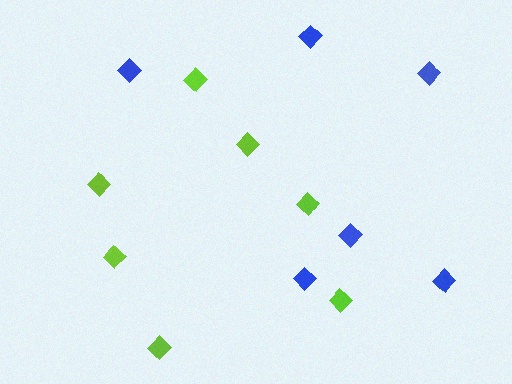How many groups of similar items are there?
There are 2 groups: one group of lime diamonds (7) and one group of blue diamonds (6).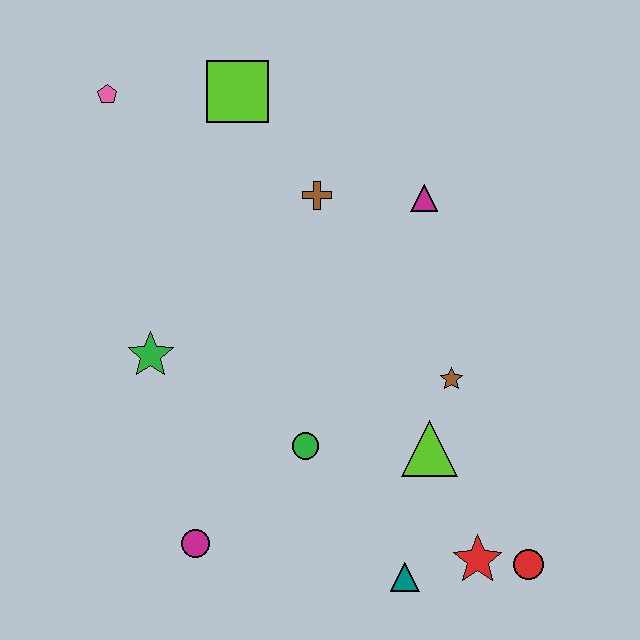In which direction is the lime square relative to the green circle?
The lime square is above the green circle.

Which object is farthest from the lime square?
The red circle is farthest from the lime square.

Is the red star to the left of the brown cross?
No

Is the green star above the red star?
Yes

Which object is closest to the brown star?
The lime triangle is closest to the brown star.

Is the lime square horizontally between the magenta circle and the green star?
No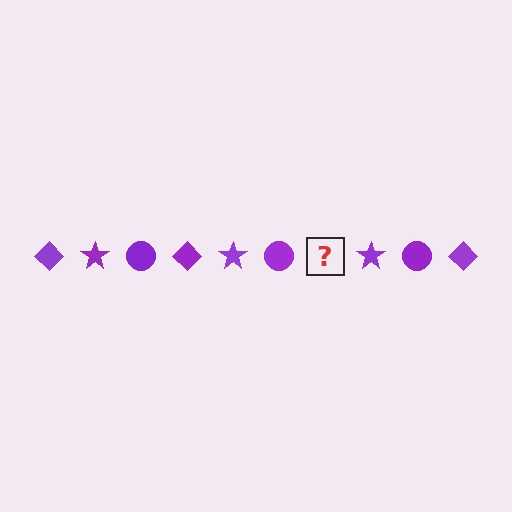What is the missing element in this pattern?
The missing element is a purple diamond.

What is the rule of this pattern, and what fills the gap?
The rule is that the pattern cycles through diamond, star, circle shapes in purple. The gap should be filled with a purple diamond.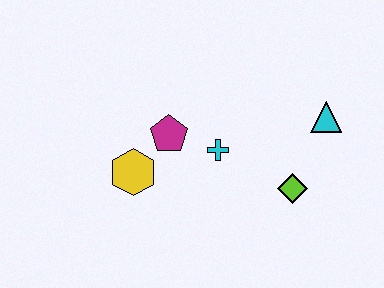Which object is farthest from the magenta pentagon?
The cyan triangle is farthest from the magenta pentagon.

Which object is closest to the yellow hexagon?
The magenta pentagon is closest to the yellow hexagon.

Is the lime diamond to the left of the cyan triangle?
Yes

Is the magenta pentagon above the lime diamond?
Yes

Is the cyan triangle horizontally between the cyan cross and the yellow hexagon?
No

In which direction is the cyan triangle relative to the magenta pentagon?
The cyan triangle is to the right of the magenta pentagon.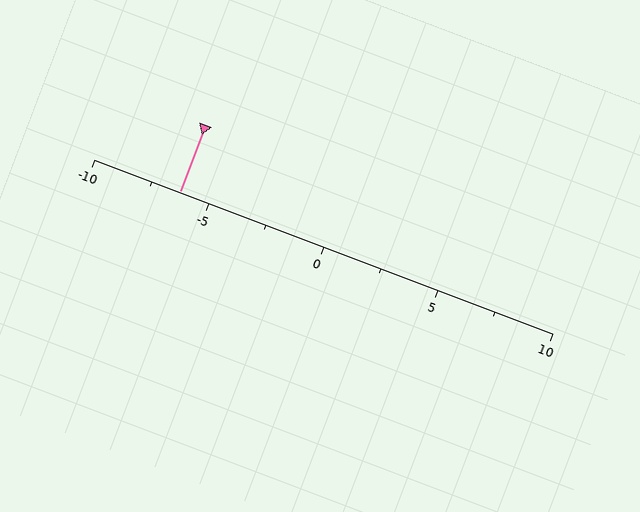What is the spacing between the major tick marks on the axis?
The major ticks are spaced 5 apart.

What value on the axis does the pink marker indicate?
The marker indicates approximately -6.2.